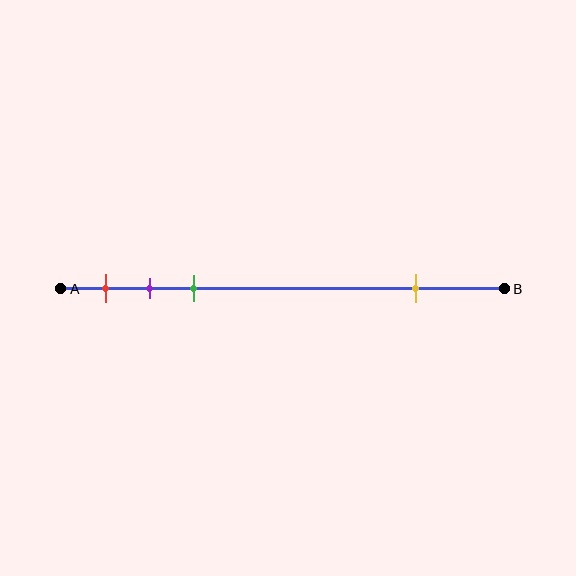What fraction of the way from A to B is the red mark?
The red mark is approximately 10% (0.1) of the way from A to B.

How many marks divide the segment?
There are 4 marks dividing the segment.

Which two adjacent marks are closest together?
The purple and green marks are the closest adjacent pair.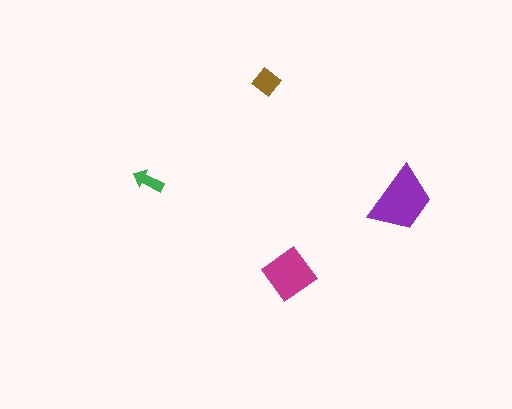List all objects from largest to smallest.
The purple trapezoid, the magenta diamond, the brown diamond, the green arrow.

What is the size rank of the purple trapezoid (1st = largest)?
1st.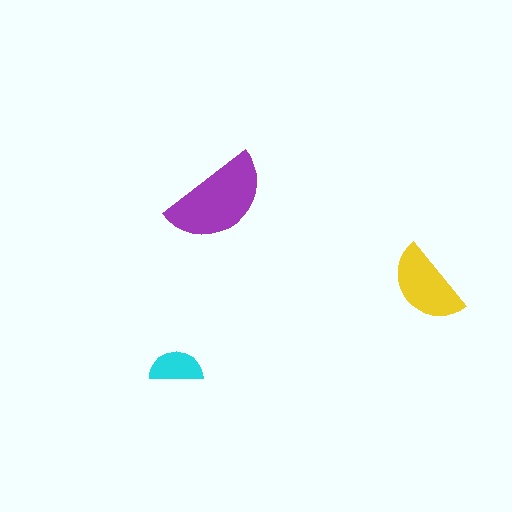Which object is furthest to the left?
The cyan semicircle is leftmost.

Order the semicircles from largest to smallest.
the purple one, the yellow one, the cyan one.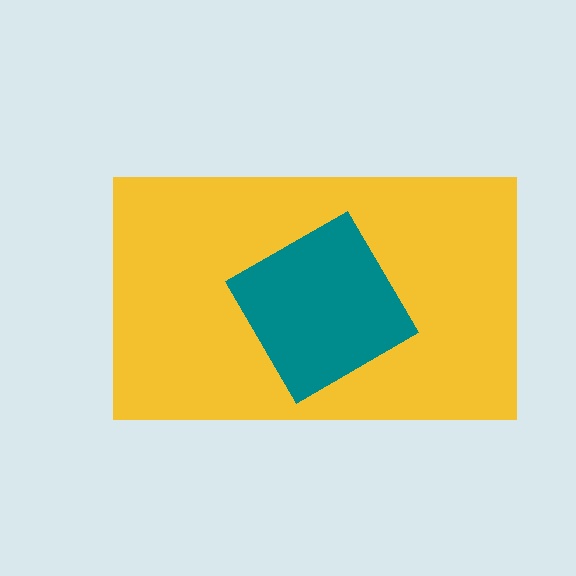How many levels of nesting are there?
2.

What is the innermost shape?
The teal diamond.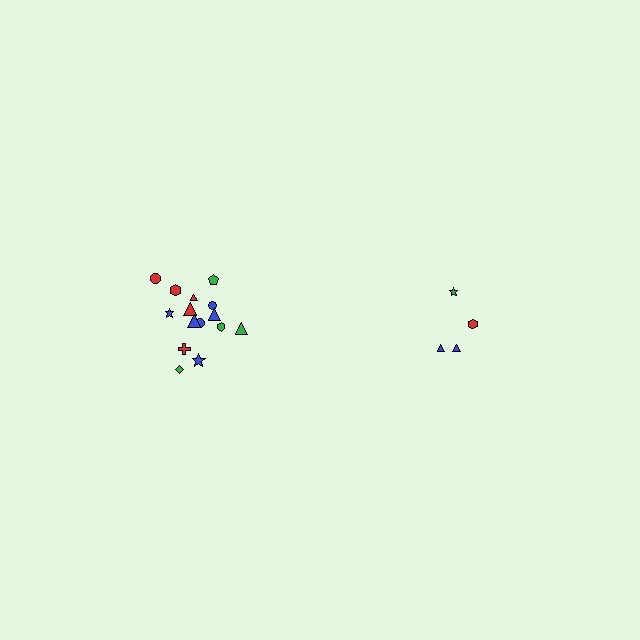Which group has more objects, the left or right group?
The left group.